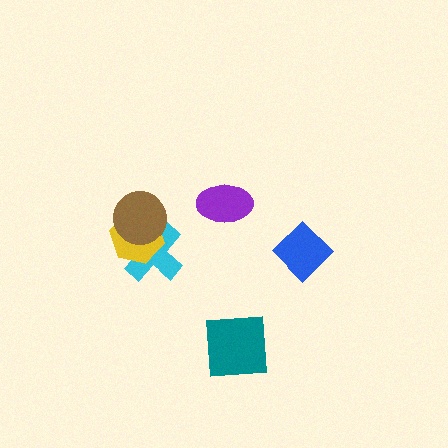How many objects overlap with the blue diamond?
0 objects overlap with the blue diamond.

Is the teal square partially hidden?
No, no other shape covers it.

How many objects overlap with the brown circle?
2 objects overlap with the brown circle.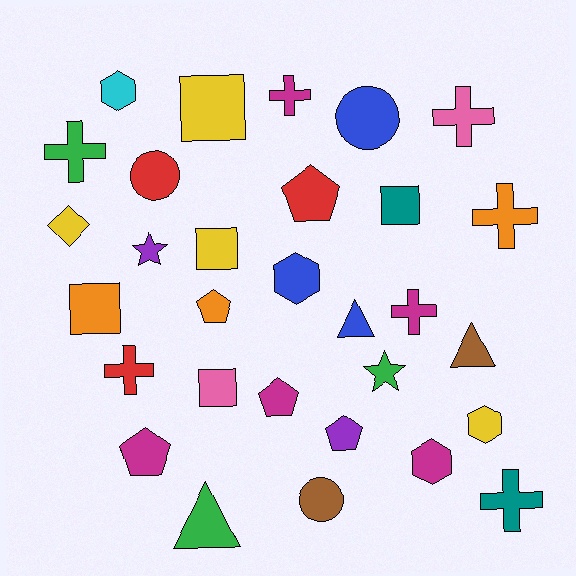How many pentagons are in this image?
There are 5 pentagons.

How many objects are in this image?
There are 30 objects.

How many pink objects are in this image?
There are 2 pink objects.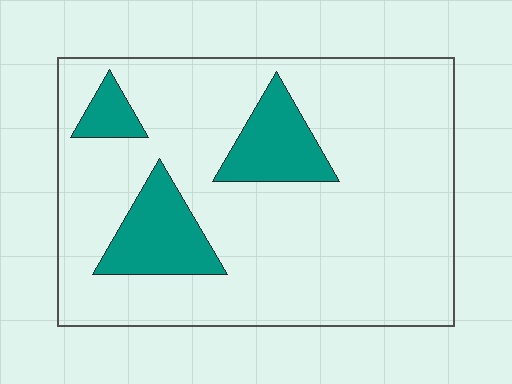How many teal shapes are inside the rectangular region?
3.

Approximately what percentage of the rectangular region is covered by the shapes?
Approximately 15%.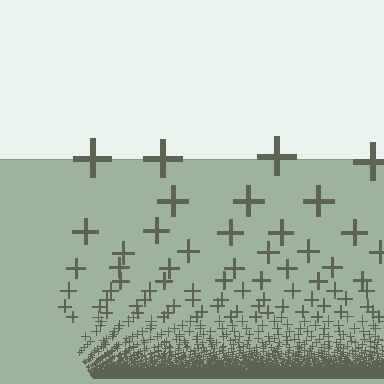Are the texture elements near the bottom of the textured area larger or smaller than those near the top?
Smaller. The gradient is inverted — elements near the bottom are smaller and denser.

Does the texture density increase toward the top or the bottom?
Density increases toward the bottom.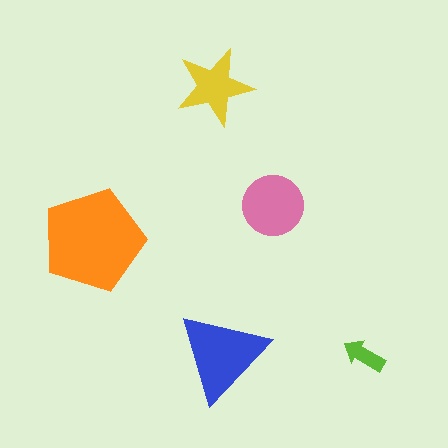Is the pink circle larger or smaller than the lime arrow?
Larger.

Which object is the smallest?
The lime arrow.